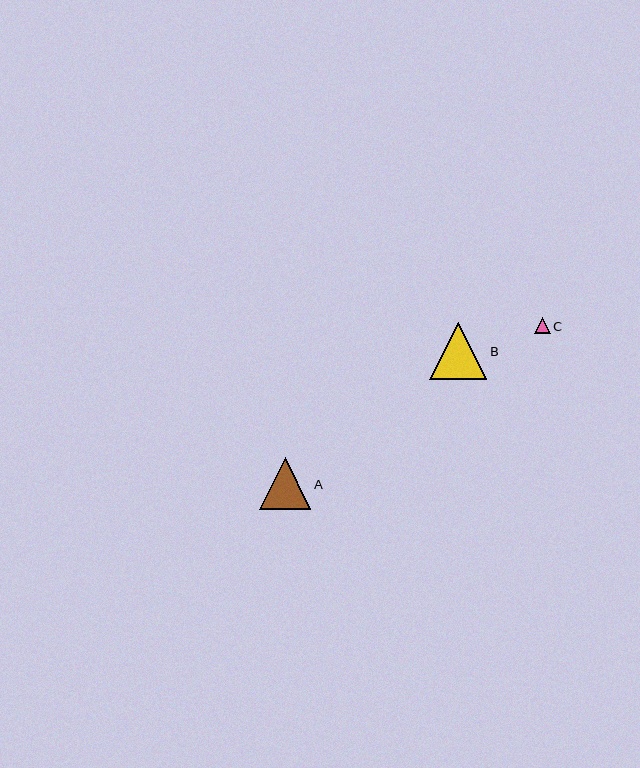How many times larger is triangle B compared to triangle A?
Triangle B is approximately 1.1 times the size of triangle A.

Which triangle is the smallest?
Triangle C is the smallest with a size of approximately 16 pixels.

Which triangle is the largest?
Triangle B is the largest with a size of approximately 57 pixels.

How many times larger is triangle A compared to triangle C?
Triangle A is approximately 3.3 times the size of triangle C.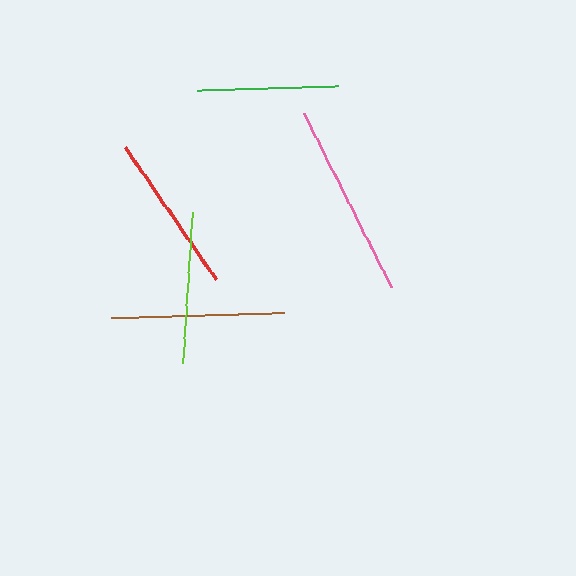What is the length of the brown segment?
The brown segment is approximately 173 pixels long.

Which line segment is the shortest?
The green line is the shortest at approximately 141 pixels.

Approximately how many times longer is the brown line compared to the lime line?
The brown line is approximately 1.1 times the length of the lime line.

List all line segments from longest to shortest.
From longest to shortest: pink, brown, red, lime, green.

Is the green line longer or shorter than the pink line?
The pink line is longer than the green line.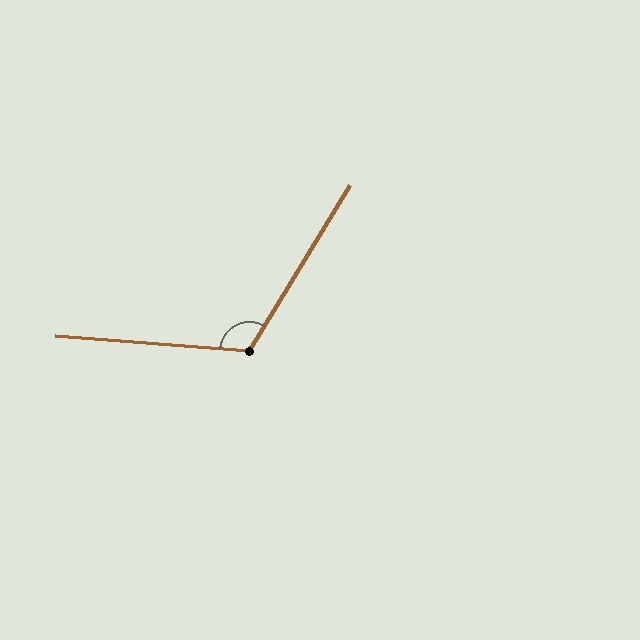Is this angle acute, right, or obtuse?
It is obtuse.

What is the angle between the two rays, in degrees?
Approximately 117 degrees.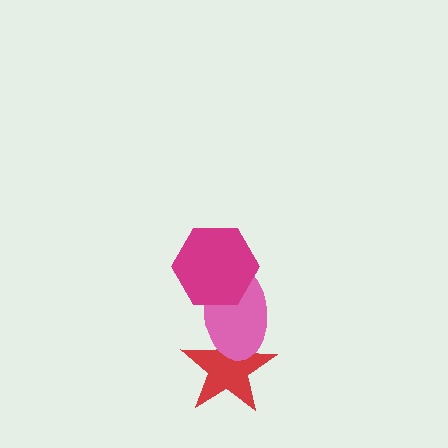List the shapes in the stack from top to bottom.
From top to bottom: the magenta hexagon, the pink ellipse, the red star.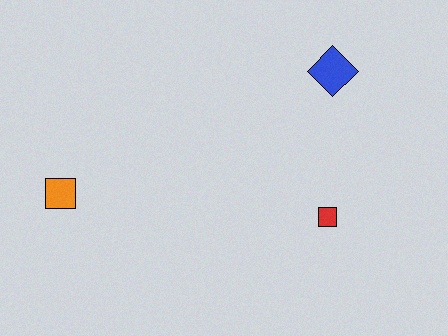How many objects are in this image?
There are 3 objects.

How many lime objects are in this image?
There are no lime objects.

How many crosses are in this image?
There are no crosses.